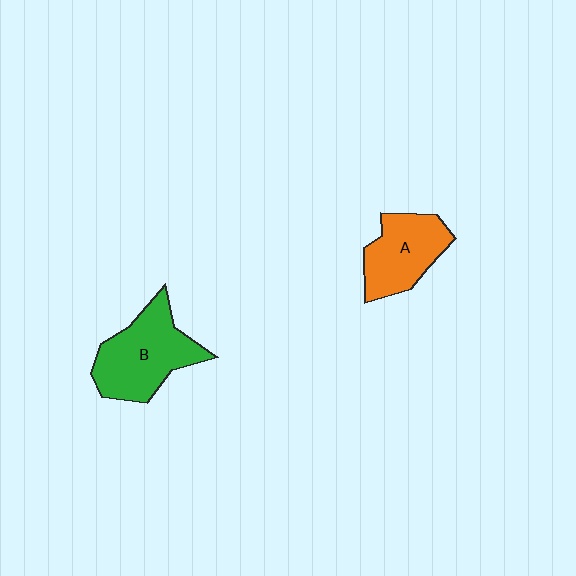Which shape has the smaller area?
Shape A (orange).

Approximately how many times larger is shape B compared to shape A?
Approximately 1.3 times.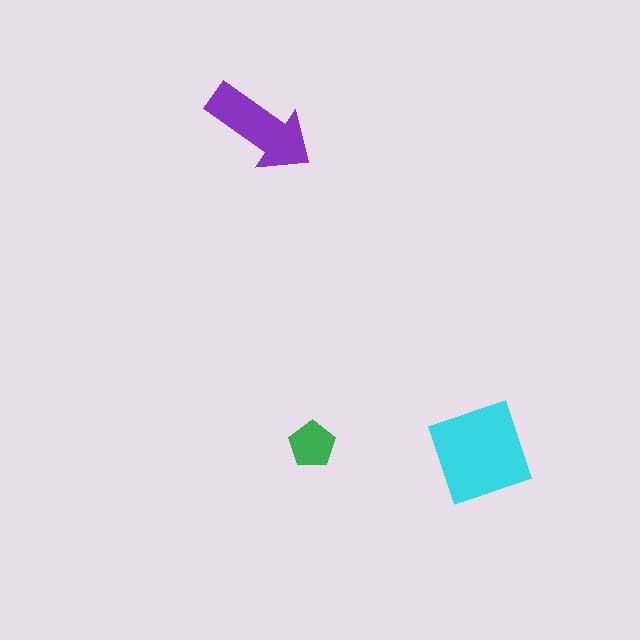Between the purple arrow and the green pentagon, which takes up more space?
The purple arrow.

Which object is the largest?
The cyan diamond.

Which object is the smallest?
The green pentagon.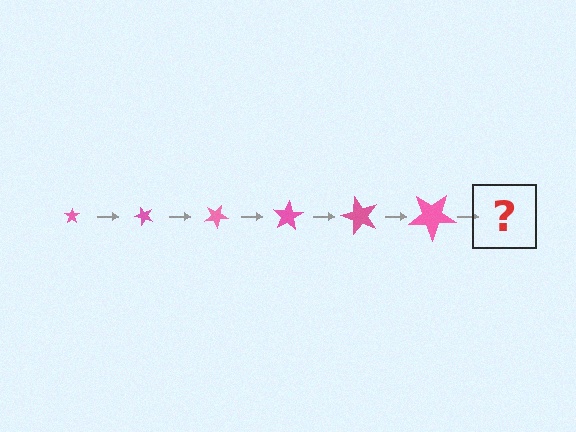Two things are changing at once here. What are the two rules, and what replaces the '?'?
The two rules are that the star grows larger each step and it rotates 50 degrees each step. The '?' should be a star, larger than the previous one and rotated 300 degrees from the start.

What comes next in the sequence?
The next element should be a star, larger than the previous one and rotated 300 degrees from the start.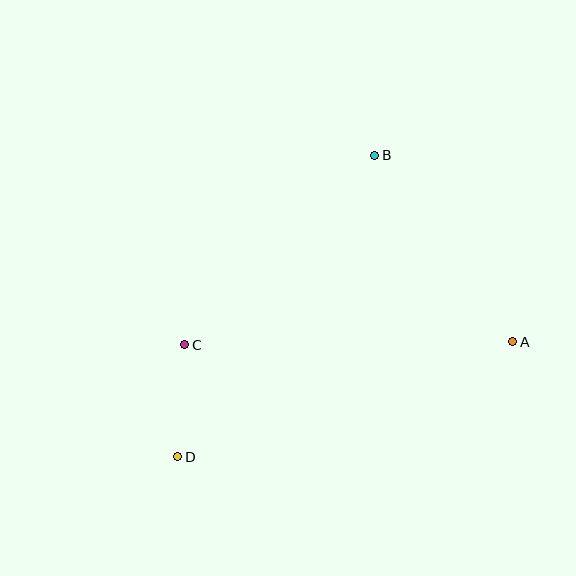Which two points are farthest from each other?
Points B and D are farthest from each other.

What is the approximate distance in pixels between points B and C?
The distance between B and C is approximately 268 pixels.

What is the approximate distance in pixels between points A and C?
The distance between A and C is approximately 328 pixels.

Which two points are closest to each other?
Points C and D are closest to each other.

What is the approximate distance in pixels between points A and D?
The distance between A and D is approximately 354 pixels.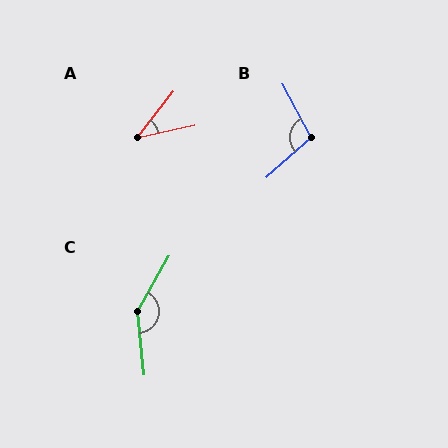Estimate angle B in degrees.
Approximately 104 degrees.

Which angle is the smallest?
A, at approximately 40 degrees.